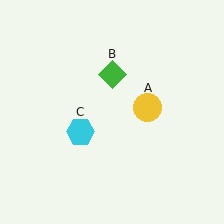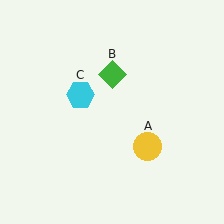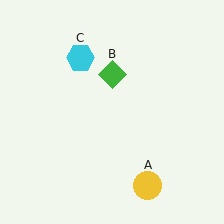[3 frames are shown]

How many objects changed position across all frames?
2 objects changed position: yellow circle (object A), cyan hexagon (object C).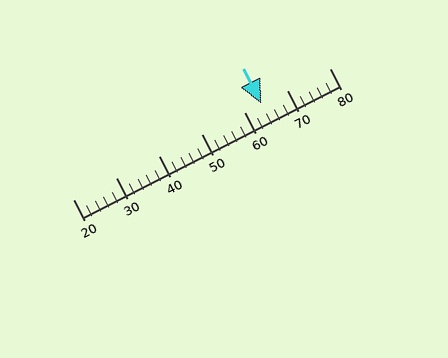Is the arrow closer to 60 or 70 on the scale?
The arrow is closer to 60.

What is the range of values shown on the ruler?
The ruler shows values from 20 to 80.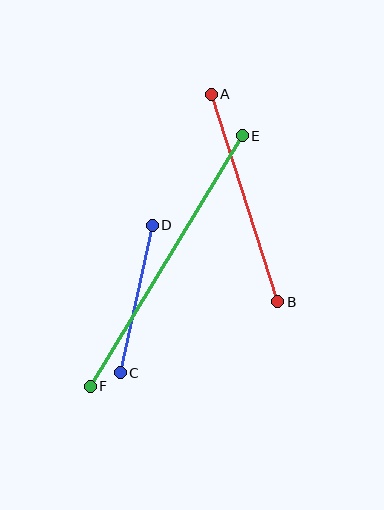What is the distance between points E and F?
The distance is approximately 293 pixels.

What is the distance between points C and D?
The distance is approximately 151 pixels.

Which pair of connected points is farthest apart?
Points E and F are farthest apart.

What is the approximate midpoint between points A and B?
The midpoint is at approximately (245, 198) pixels.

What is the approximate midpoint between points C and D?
The midpoint is at approximately (136, 299) pixels.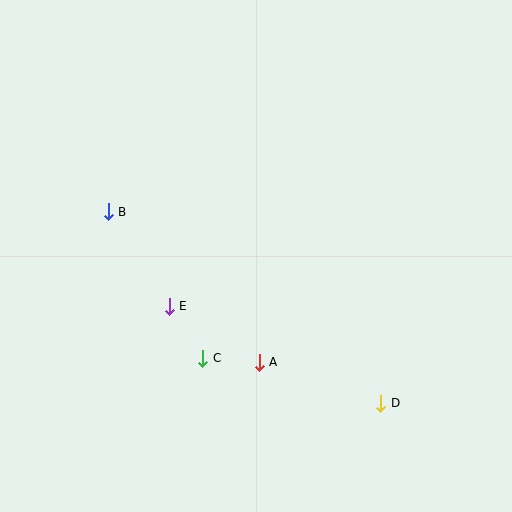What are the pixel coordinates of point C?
Point C is at (203, 358).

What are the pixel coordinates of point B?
Point B is at (108, 212).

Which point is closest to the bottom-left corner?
Point C is closest to the bottom-left corner.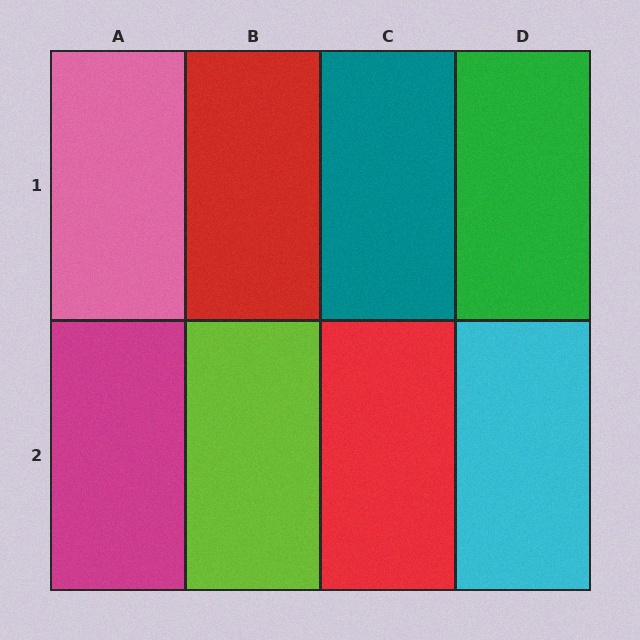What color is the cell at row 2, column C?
Red.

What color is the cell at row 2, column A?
Magenta.